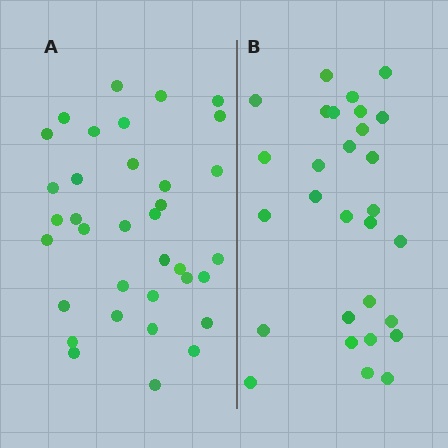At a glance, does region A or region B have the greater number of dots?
Region A (the left region) has more dots.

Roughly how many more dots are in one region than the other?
Region A has about 6 more dots than region B.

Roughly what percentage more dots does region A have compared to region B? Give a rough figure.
About 20% more.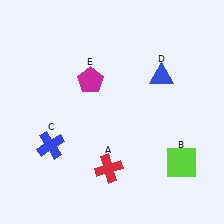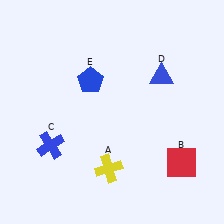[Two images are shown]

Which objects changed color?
A changed from red to yellow. B changed from lime to red. E changed from magenta to blue.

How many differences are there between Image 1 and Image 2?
There are 3 differences between the two images.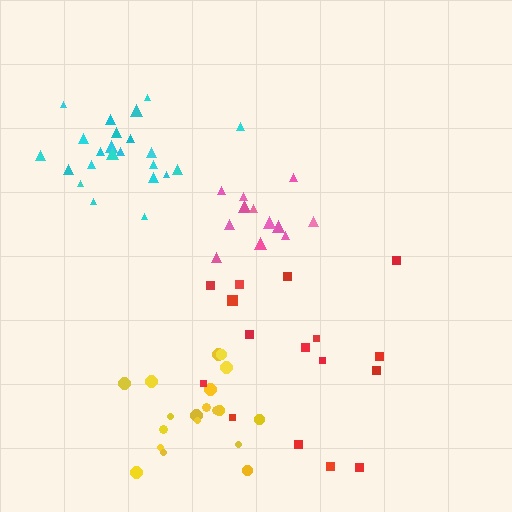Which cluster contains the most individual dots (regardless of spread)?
Cyan (23).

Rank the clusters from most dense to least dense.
yellow, cyan, pink, red.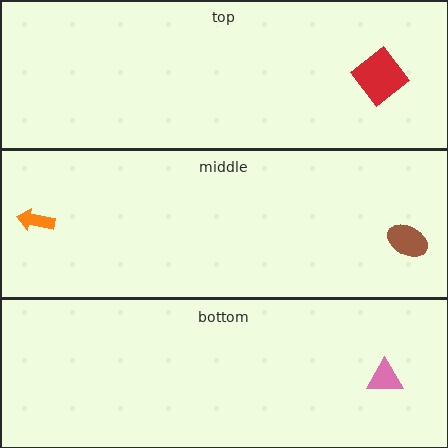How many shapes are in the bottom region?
1.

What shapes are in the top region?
The red diamond.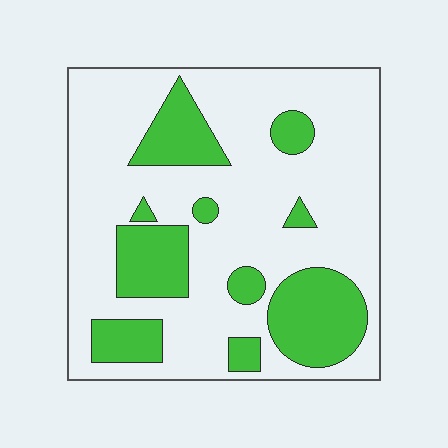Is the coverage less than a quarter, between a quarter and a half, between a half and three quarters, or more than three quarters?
Between a quarter and a half.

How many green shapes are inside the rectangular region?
10.